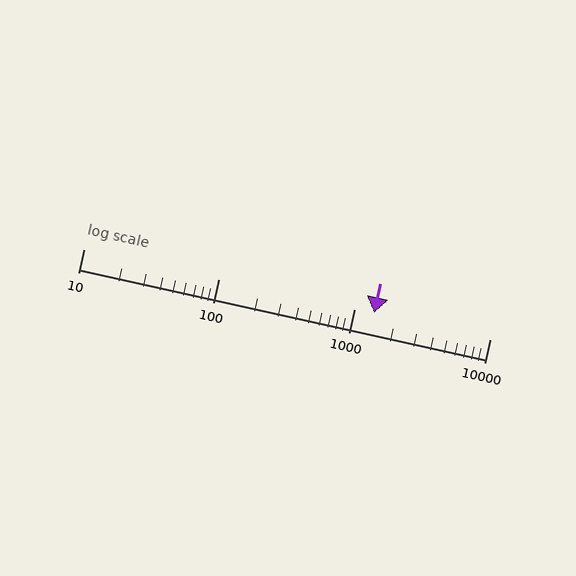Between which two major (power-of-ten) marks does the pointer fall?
The pointer is between 1000 and 10000.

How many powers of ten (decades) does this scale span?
The scale spans 3 decades, from 10 to 10000.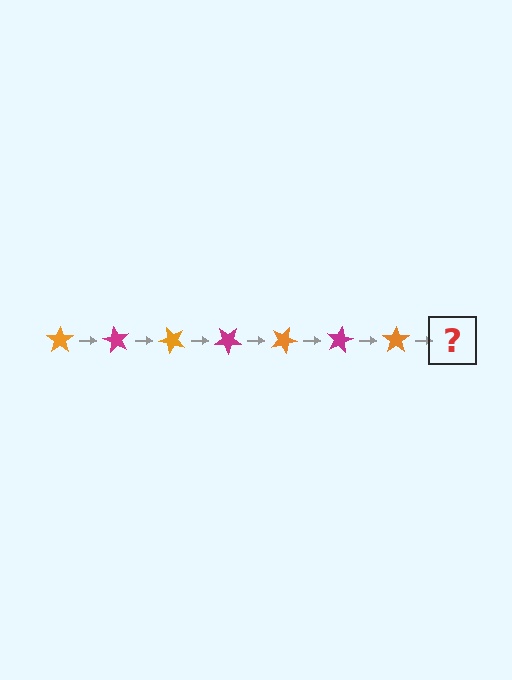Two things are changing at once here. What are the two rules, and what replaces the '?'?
The two rules are that it rotates 60 degrees each step and the color cycles through orange and magenta. The '?' should be a magenta star, rotated 420 degrees from the start.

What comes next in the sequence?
The next element should be a magenta star, rotated 420 degrees from the start.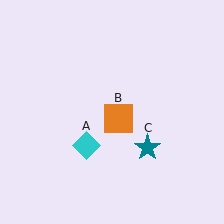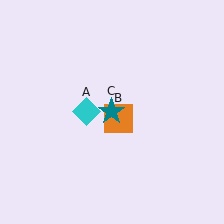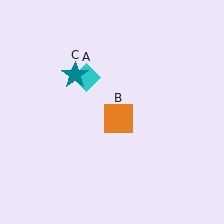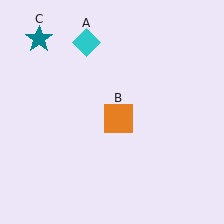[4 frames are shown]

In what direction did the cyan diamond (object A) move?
The cyan diamond (object A) moved up.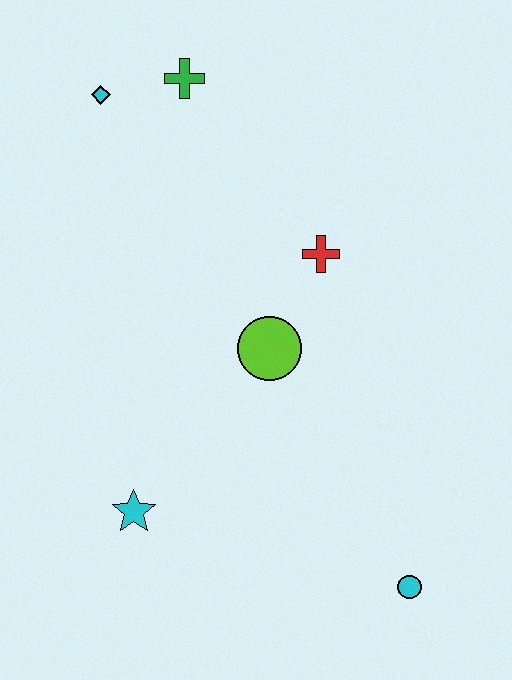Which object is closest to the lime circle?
The red cross is closest to the lime circle.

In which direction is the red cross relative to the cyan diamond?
The red cross is to the right of the cyan diamond.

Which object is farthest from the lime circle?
The cyan diamond is farthest from the lime circle.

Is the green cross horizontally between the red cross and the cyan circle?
No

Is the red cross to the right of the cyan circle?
No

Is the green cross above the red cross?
Yes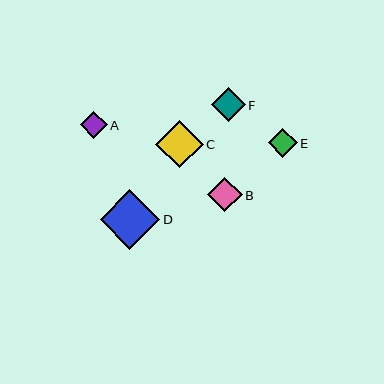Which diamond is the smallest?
Diamond A is the smallest with a size of approximately 27 pixels.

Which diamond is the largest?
Diamond D is the largest with a size of approximately 59 pixels.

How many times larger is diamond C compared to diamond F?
Diamond C is approximately 1.4 times the size of diamond F.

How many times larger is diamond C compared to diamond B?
Diamond C is approximately 1.4 times the size of diamond B.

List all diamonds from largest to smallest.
From largest to smallest: D, C, B, F, E, A.